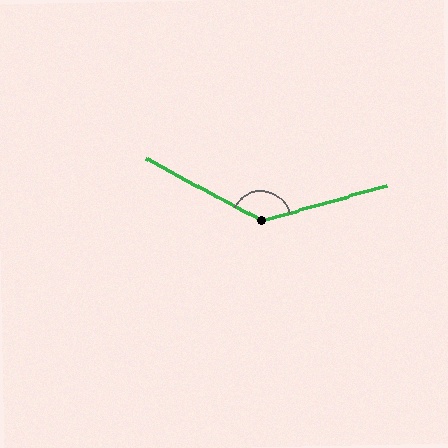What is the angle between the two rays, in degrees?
Approximately 136 degrees.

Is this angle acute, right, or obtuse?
It is obtuse.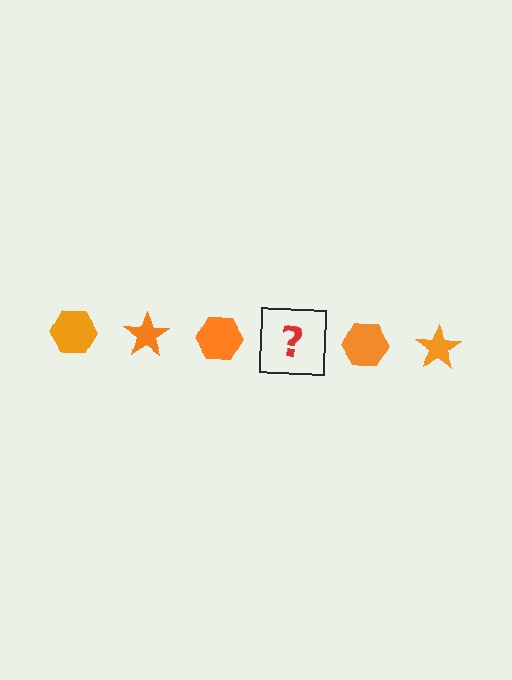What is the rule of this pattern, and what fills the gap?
The rule is that the pattern cycles through hexagon, star shapes in orange. The gap should be filled with an orange star.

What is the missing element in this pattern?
The missing element is an orange star.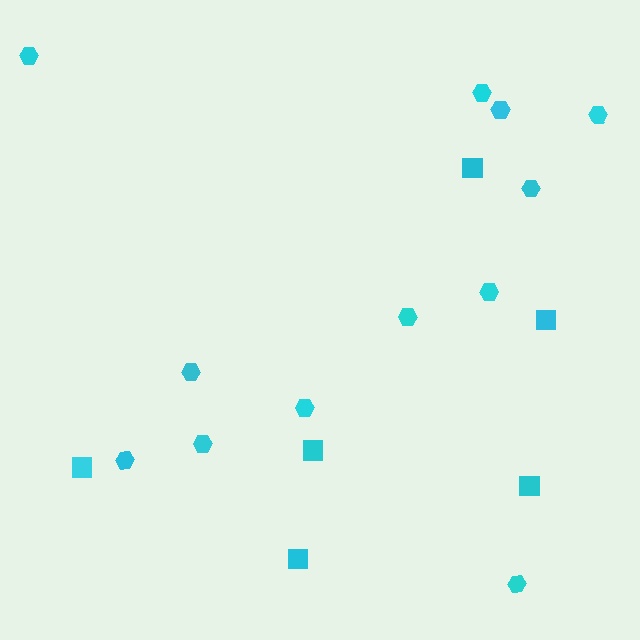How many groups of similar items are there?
There are 2 groups: one group of squares (6) and one group of hexagons (12).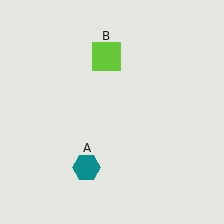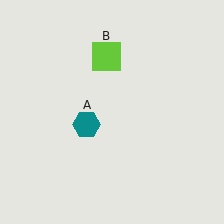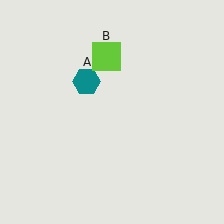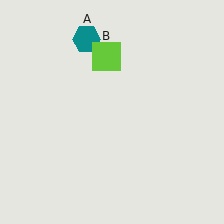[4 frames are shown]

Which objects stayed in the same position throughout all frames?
Lime square (object B) remained stationary.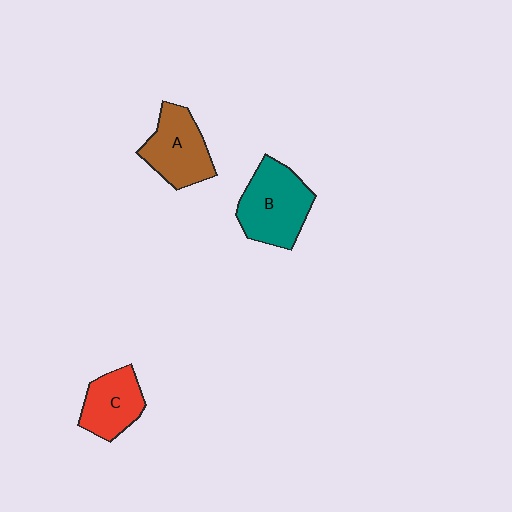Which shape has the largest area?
Shape B (teal).